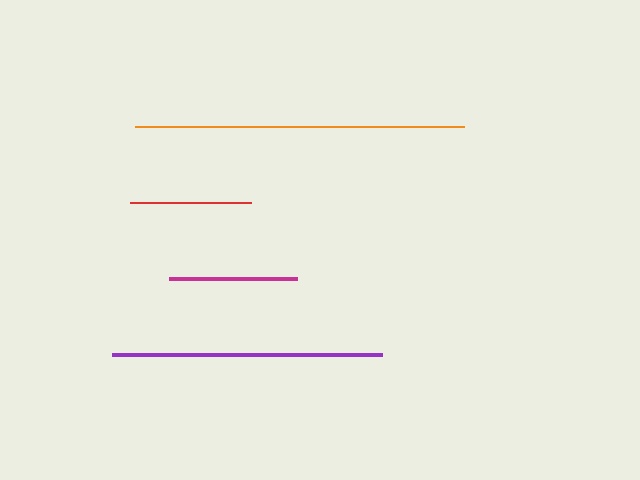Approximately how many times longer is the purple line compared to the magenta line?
The purple line is approximately 2.1 times the length of the magenta line.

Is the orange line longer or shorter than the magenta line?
The orange line is longer than the magenta line.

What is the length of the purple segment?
The purple segment is approximately 269 pixels long.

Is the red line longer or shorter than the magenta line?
The magenta line is longer than the red line.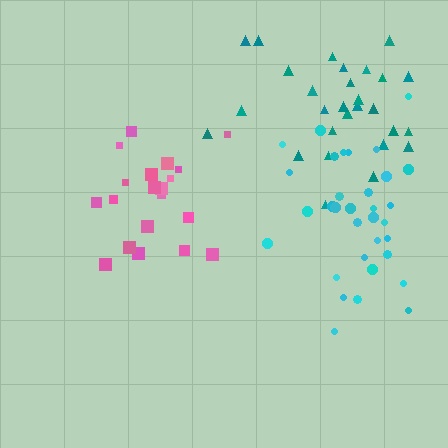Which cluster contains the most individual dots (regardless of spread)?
Cyan (33).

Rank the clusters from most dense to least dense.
pink, cyan, teal.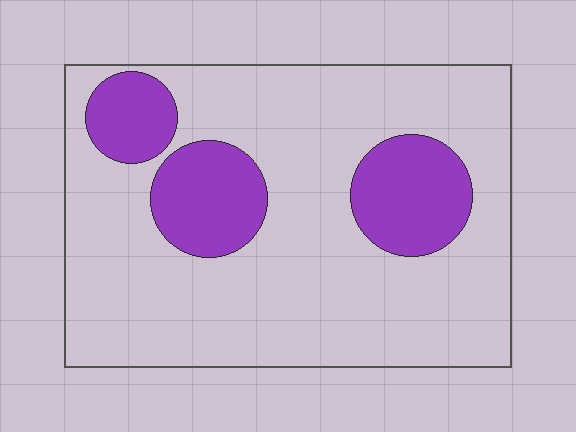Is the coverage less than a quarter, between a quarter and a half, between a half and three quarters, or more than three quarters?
Less than a quarter.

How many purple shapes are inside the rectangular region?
3.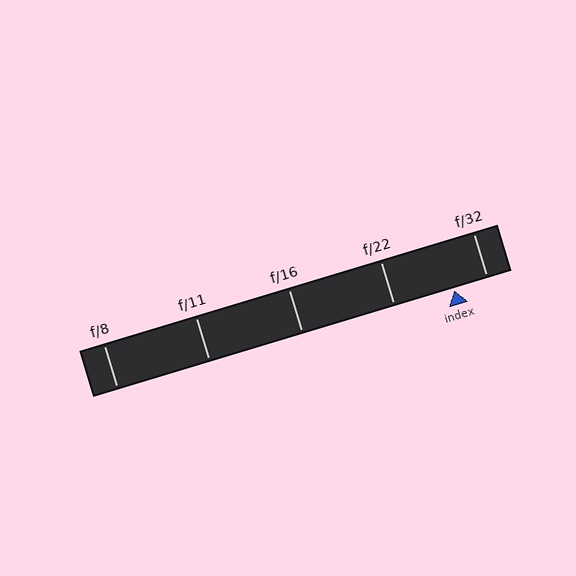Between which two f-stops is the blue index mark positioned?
The index mark is between f/22 and f/32.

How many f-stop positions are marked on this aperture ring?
There are 5 f-stop positions marked.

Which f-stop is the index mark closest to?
The index mark is closest to f/32.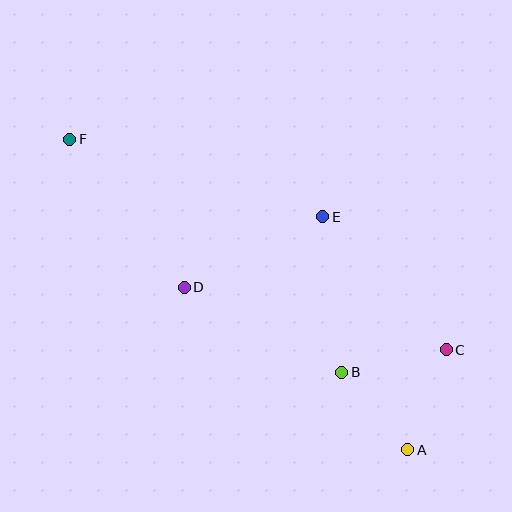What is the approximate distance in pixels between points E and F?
The distance between E and F is approximately 265 pixels.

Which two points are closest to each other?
Points A and B are closest to each other.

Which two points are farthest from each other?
Points A and F are farthest from each other.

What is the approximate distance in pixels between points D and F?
The distance between D and F is approximately 187 pixels.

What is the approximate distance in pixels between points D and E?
The distance between D and E is approximately 156 pixels.